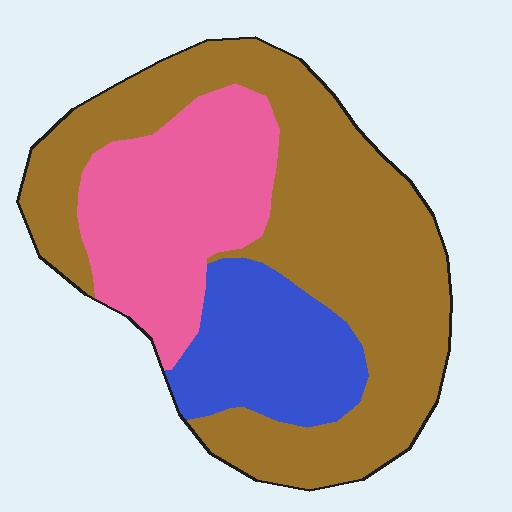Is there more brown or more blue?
Brown.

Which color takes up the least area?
Blue, at roughly 20%.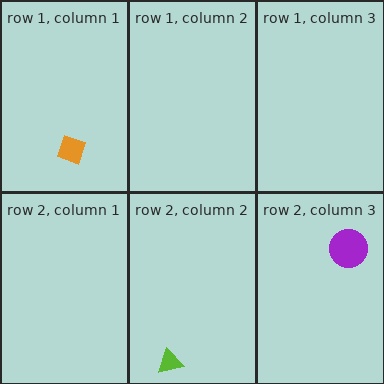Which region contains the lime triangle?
The row 2, column 2 region.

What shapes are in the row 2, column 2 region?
The lime triangle.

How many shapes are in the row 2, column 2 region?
1.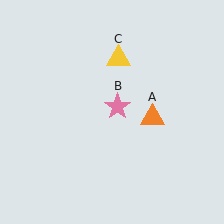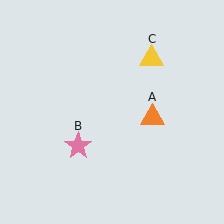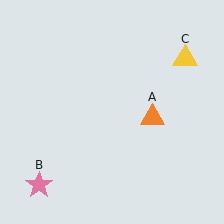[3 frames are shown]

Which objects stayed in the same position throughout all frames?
Orange triangle (object A) remained stationary.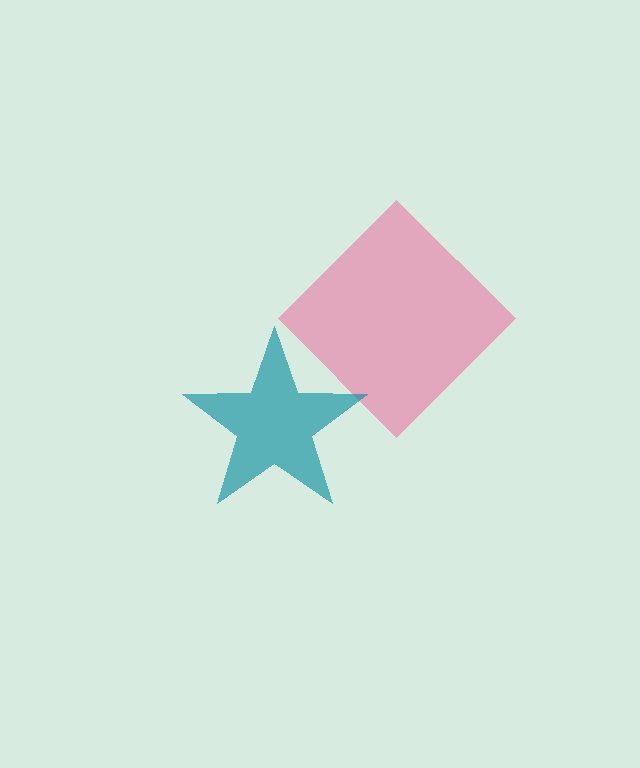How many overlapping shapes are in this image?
There are 2 overlapping shapes in the image.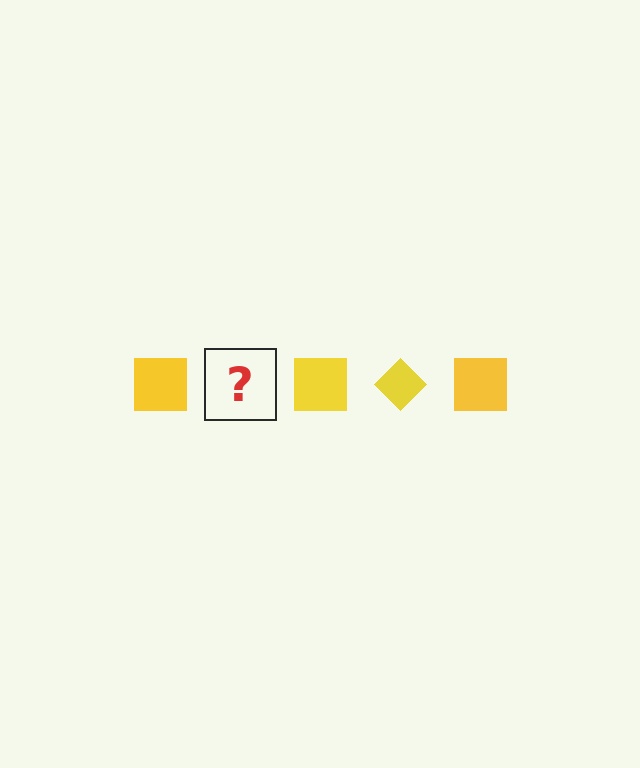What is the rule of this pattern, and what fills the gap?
The rule is that the pattern cycles through square, diamond shapes in yellow. The gap should be filled with a yellow diamond.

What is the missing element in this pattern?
The missing element is a yellow diamond.